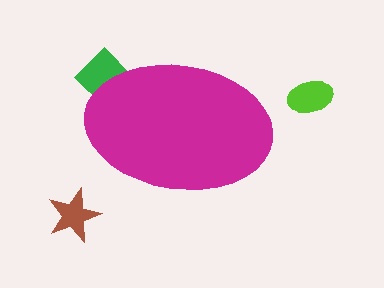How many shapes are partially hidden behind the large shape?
1 shape is partially hidden.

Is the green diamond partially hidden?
Yes, the green diamond is partially hidden behind the magenta ellipse.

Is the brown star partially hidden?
No, the brown star is fully visible.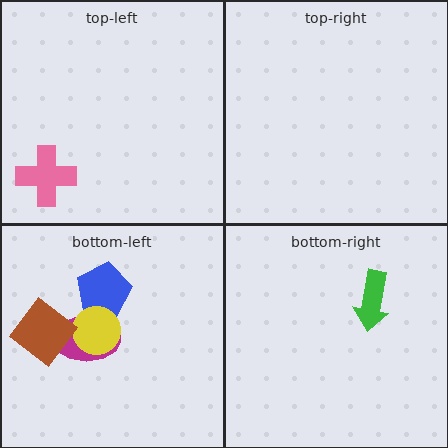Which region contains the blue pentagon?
The bottom-left region.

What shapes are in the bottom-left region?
The blue pentagon, the magenta ellipse, the yellow circle, the brown diamond.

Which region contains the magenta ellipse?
The bottom-left region.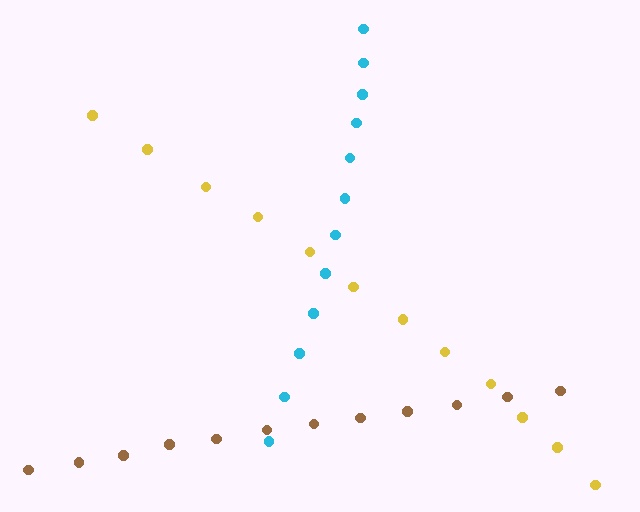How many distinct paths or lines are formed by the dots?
There are 3 distinct paths.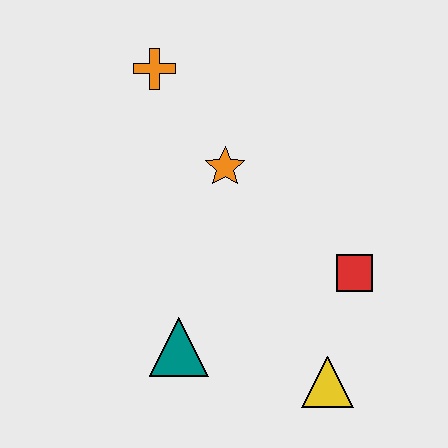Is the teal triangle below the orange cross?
Yes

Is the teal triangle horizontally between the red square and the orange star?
No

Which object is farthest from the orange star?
The yellow triangle is farthest from the orange star.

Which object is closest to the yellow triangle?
The red square is closest to the yellow triangle.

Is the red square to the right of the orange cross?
Yes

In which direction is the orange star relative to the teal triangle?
The orange star is above the teal triangle.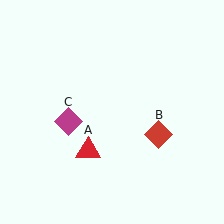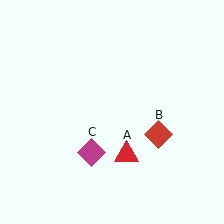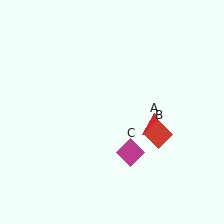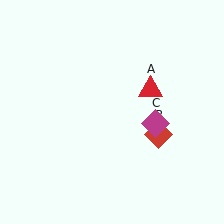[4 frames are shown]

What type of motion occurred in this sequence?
The red triangle (object A), magenta diamond (object C) rotated counterclockwise around the center of the scene.